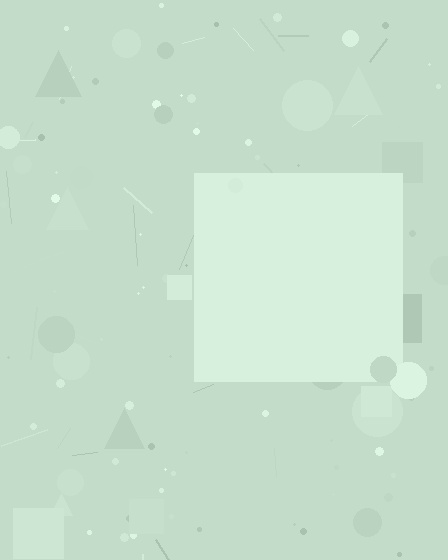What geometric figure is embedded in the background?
A square is embedded in the background.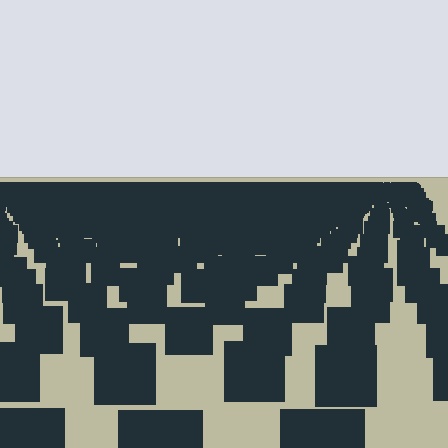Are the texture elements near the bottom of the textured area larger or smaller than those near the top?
Larger. Near the bottom, elements are closer to the viewer and appear at a bigger on-screen size.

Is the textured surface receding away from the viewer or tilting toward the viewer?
The surface is receding away from the viewer. Texture elements get smaller and denser toward the top.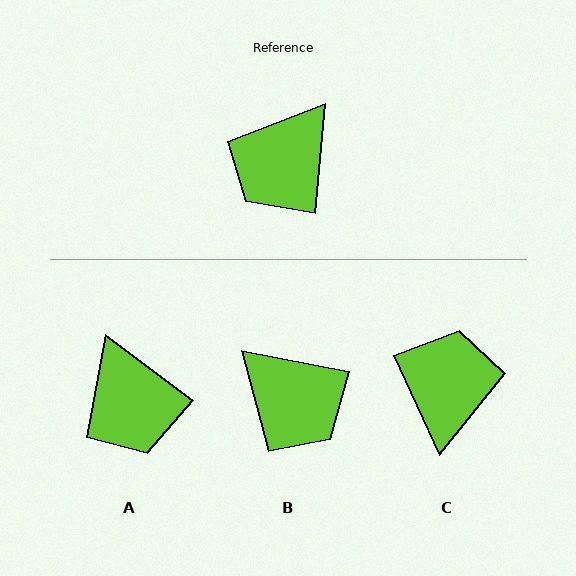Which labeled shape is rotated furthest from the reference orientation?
C, about 150 degrees away.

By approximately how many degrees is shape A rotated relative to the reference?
Approximately 58 degrees counter-clockwise.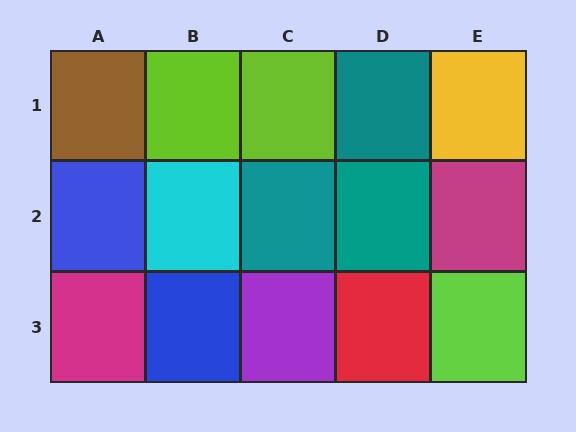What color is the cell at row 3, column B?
Blue.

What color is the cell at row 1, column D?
Teal.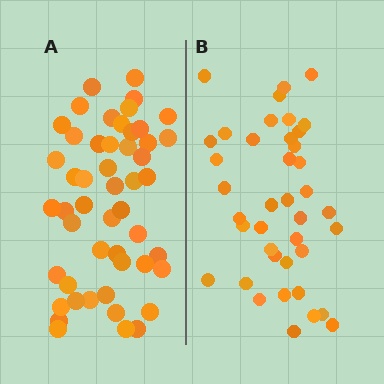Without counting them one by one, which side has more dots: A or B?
Region A (the left region) has more dots.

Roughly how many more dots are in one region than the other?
Region A has roughly 10 or so more dots than region B.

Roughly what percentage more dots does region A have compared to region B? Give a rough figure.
About 25% more.